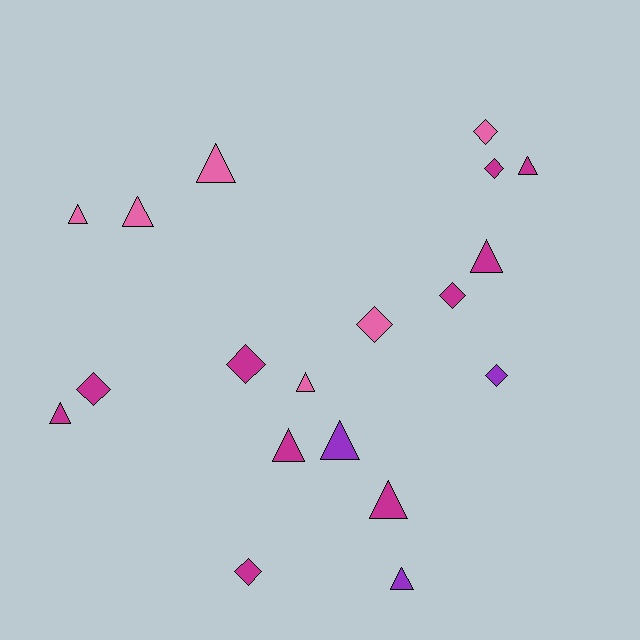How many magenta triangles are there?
There are 5 magenta triangles.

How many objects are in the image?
There are 19 objects.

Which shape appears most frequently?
Triangle, with 11 objects.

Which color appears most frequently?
Magenta, with 10 objects.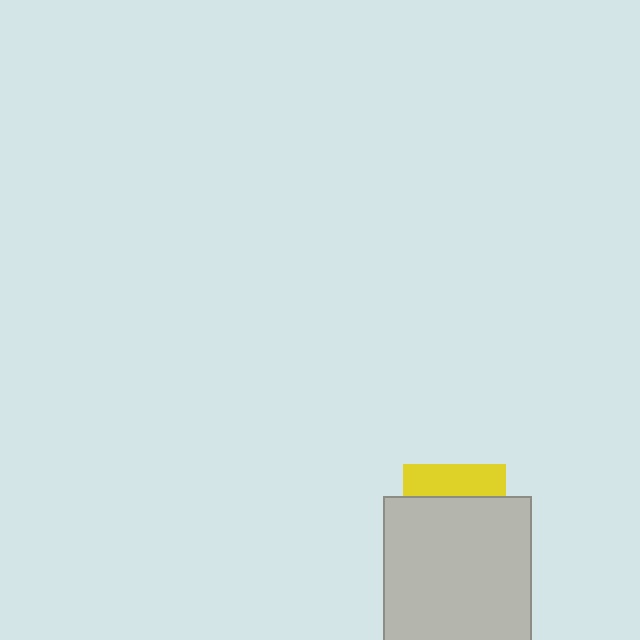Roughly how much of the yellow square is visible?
A small part of it is visible (roughly 31%).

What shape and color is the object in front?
The object in front is a light gray rectangle.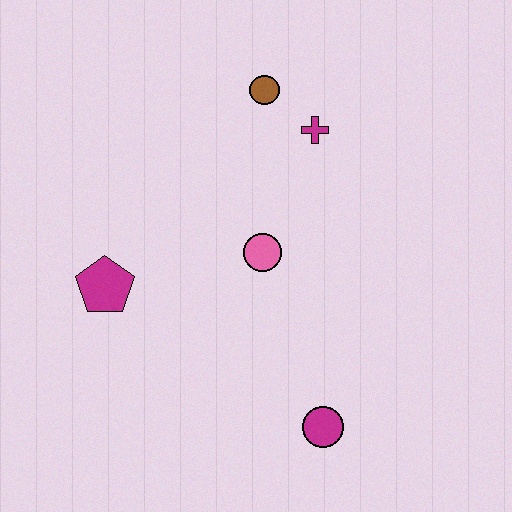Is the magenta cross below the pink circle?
No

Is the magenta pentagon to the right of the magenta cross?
No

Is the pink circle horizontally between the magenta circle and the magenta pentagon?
Yes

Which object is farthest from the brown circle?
The magenta circle is farthest from the brown circle.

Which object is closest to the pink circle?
The magenta cross is closest to the pink circle.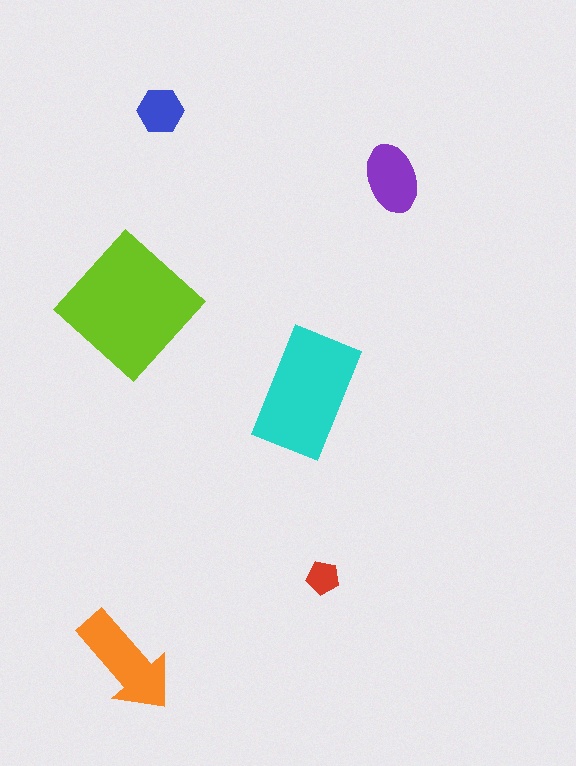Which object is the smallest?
The red pentagon.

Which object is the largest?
The lime diamond.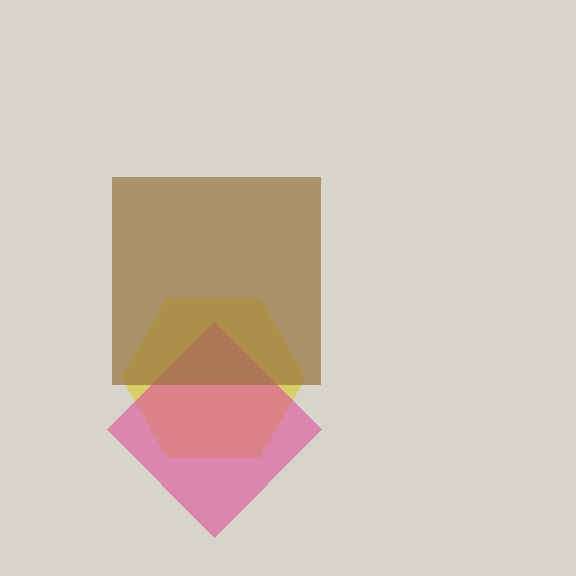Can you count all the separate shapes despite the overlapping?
Yes, there are 3 separate shapes.